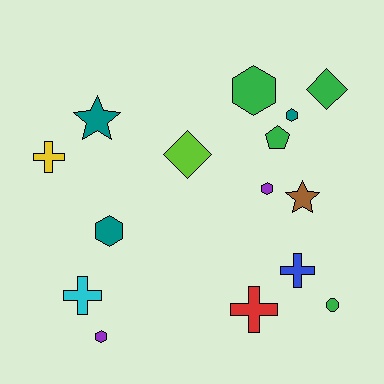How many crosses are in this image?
There are 4 crosses.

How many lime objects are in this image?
There is 1 lime object.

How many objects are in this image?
There are 15 objects.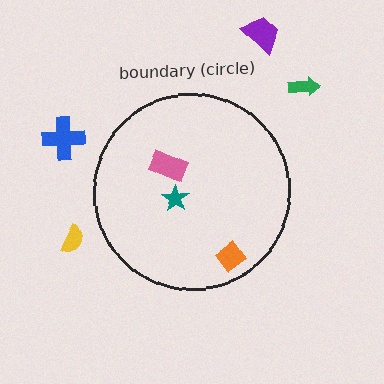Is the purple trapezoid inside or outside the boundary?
Outside.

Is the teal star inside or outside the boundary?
Inside.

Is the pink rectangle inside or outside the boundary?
Inside.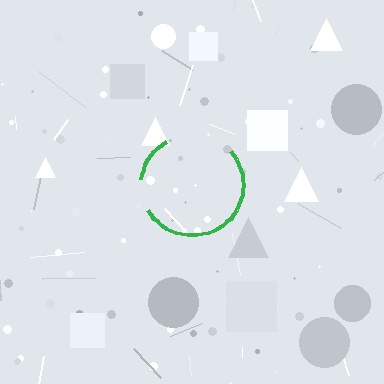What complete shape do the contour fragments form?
The contour fragments form a circle.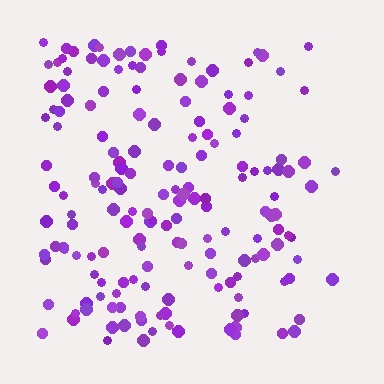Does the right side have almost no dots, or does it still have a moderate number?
Still a moderate number, just noticeably fewer than the left.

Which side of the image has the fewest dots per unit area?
The right.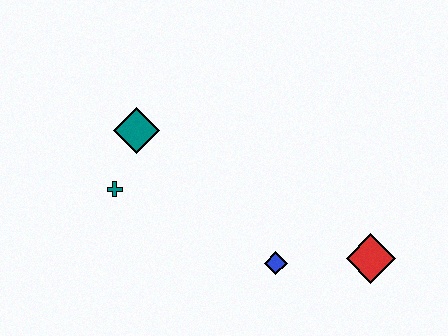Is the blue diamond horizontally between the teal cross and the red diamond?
Yes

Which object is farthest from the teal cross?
The red diamond is farthest from the teal cross.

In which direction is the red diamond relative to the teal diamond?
The red diamond is to the right of the teal diamond.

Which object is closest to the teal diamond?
The teal cross is closest to the teal diamond.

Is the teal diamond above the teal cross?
Yes